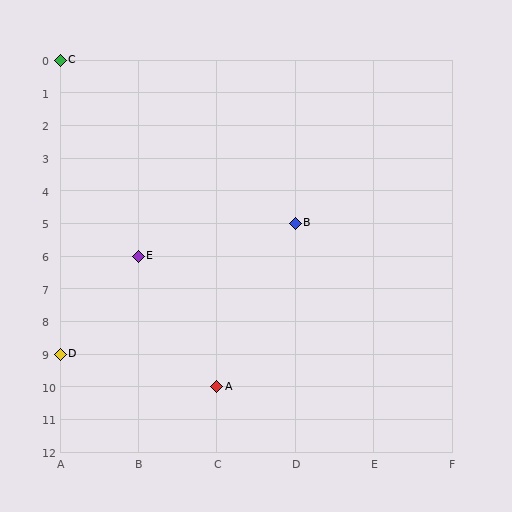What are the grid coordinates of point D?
Point D is at grid coordinates (A, 9).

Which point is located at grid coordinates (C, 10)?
Point A is at (C, 10).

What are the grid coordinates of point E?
Point E is at grid coordinates (B, 6).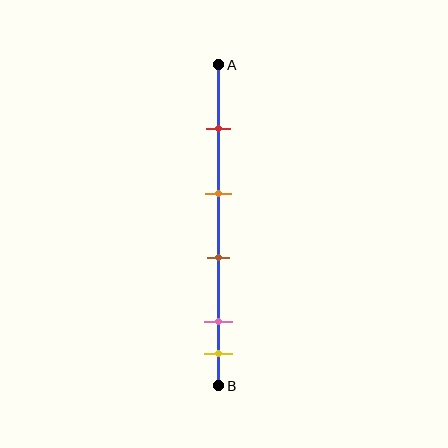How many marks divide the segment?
There are 5 marks dividing the segment.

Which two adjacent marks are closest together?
The pink and yellow marks are the closest adjacent pair.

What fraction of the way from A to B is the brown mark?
The brown mark is approximately 60% (0.6) of the way from A to B.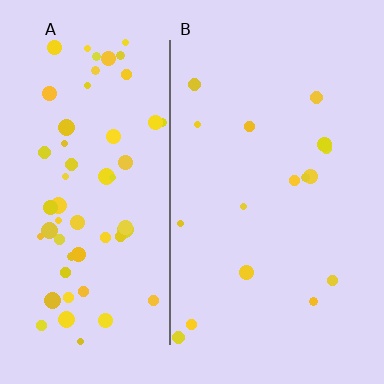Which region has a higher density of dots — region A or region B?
A (the left).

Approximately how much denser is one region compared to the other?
Approximately 3.7× — region A over region B.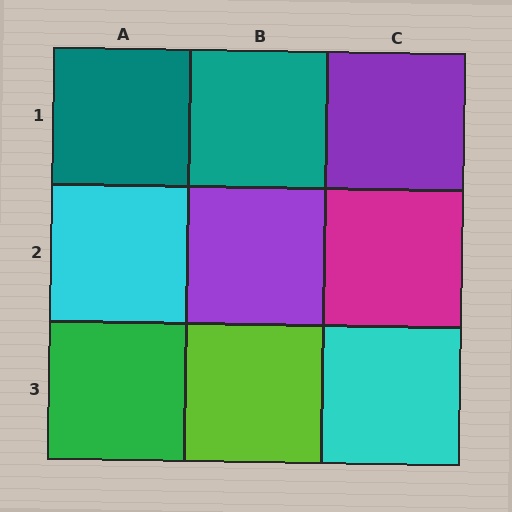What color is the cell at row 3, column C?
Cyan.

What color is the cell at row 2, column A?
Cyan.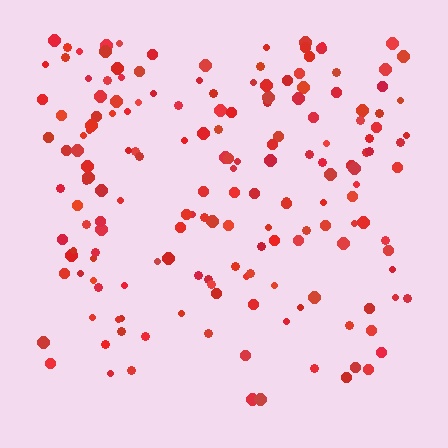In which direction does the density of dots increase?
From bottom to top, with the top side densest.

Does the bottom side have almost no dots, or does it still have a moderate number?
Still a moderate number, just noticeably fewer than the top.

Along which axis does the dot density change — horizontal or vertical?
Vertical.